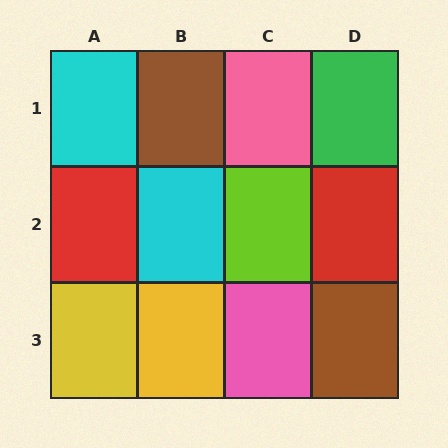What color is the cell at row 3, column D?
Brown.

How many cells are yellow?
2 cells are yellow.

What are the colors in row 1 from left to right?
Cyan, brown, pink, green.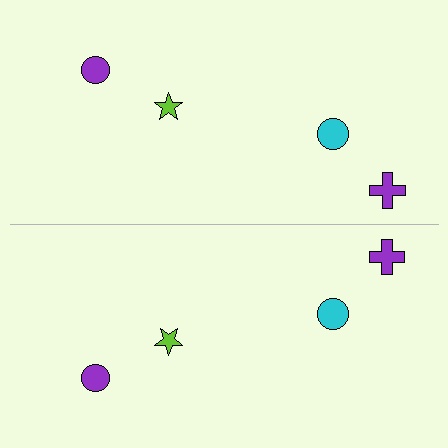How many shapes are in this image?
There are 8 shapes in this image.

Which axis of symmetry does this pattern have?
The pattern has a horizontal axis of symmetry running through the center of the image.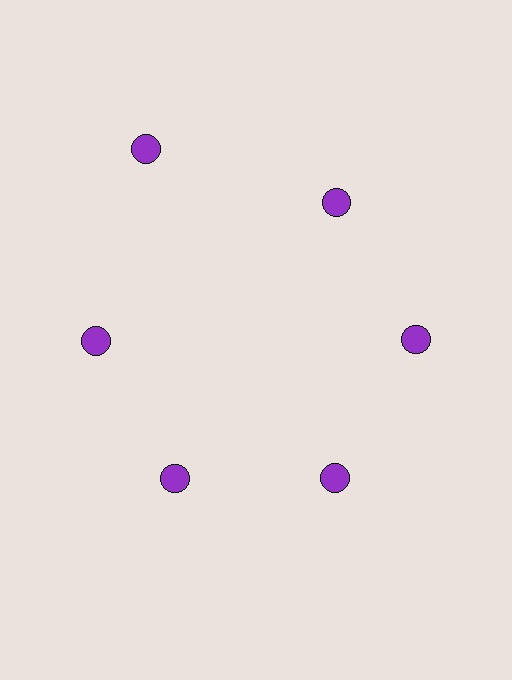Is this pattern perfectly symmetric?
No. The 6 purple circles are arranged in a ring, but one element near the 11 o'clock position is pushed outward from the center, breaking the 6-fold rotational symmetry.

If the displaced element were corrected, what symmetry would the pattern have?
It would have 6-fold rotational symmetry — the pattern would map onto itself every 60 degrees.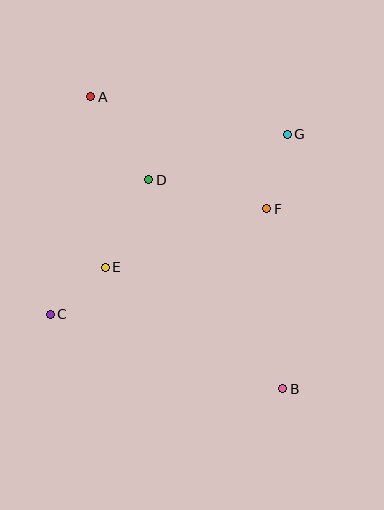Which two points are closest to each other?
Points C and E are closest to each other.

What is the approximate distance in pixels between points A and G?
The distance between A and G is approximately 200 pixels.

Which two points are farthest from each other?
Points A and B are farthest from each other.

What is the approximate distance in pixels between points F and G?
The distance between F and G is approximately 77 pixels.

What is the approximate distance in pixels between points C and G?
The distance between C and G is approximately 298 pixels.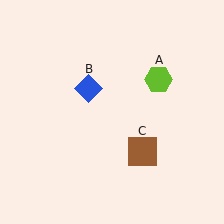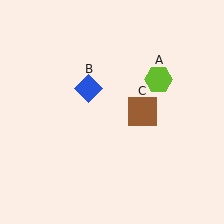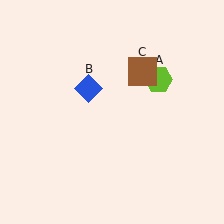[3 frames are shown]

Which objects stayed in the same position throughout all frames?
Lime hexagon (object A) and blue diamond (object B) remained stationary.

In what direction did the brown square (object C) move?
The brown square (object C) moved up.